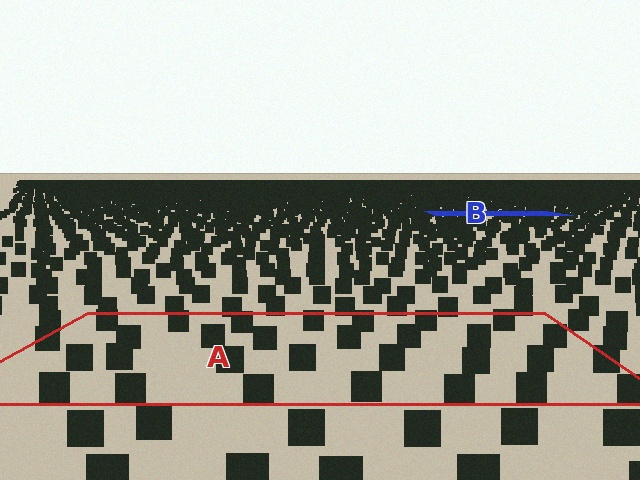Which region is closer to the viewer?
Region A is closer. The texture elements there are larger and more spread out.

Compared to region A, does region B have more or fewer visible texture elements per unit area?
Region B has more texture elements per unit area — they are packed more densely because it is farther away.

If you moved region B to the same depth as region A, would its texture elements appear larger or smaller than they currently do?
They would appear larger. At a closer depth, the same texture elements are projected at a bigger on-screen size.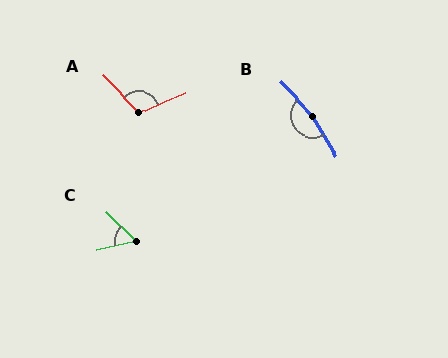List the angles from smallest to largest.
C (57°), A (109°), B (167°).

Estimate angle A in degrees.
Approximately 109 degrees.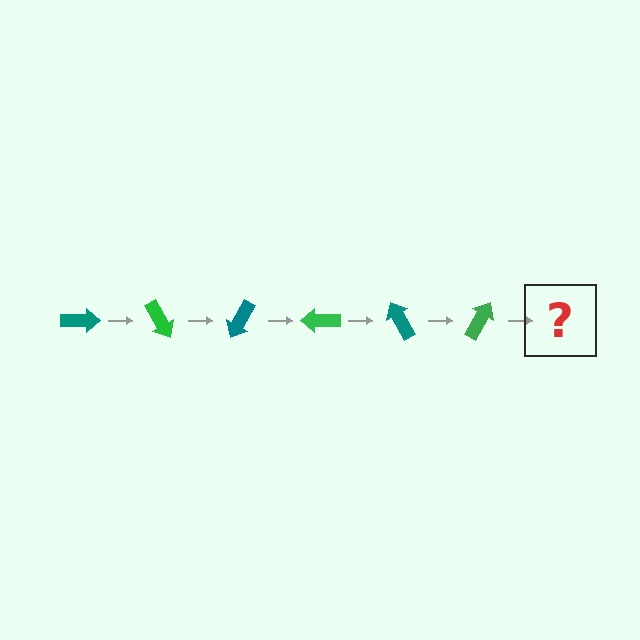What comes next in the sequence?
The next element should be a teal arrow, rotated 360 degrees from the start.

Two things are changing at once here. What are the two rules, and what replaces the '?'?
The two rules are that it rotates 60 degrees each step and the color cycles through teal and green. The '?' should be a teal arrow, rotated 360 degrees from the start.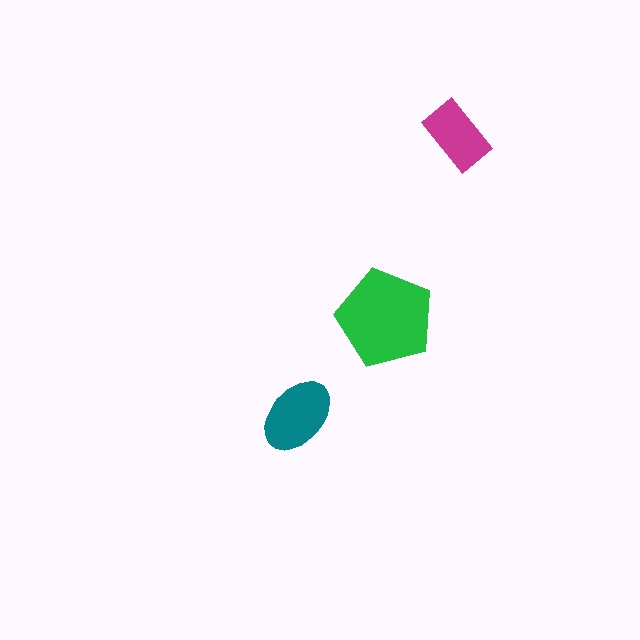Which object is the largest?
The green pentagon.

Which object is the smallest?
The magenta rectangle.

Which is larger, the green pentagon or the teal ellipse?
The green pentagon.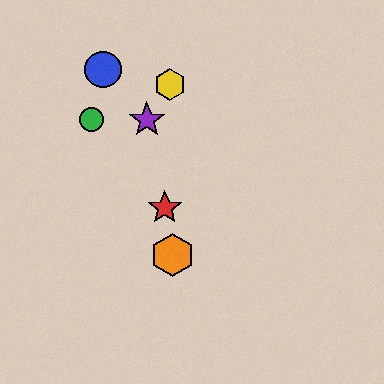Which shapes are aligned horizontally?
The green circle, the purple star are aligned horizontally.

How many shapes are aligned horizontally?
2 shapes (the green circle, the purple star) are aligned horizontally.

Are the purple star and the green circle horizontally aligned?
Yes, both are at y≈120.